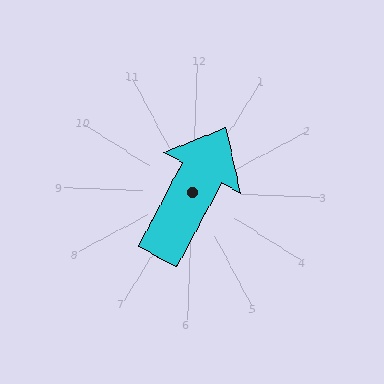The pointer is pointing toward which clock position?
Roughly 1 o'clock.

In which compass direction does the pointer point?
Northeast.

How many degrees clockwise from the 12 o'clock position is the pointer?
Approximately 26 degrees.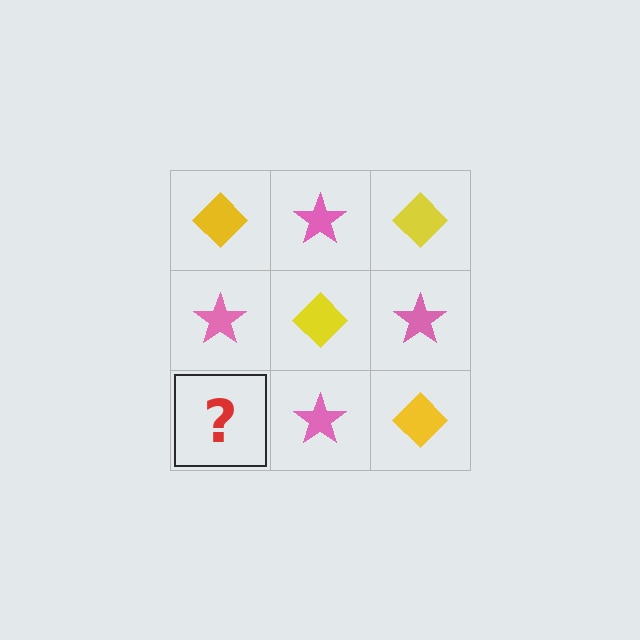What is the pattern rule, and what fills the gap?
The rule is that it alternates yellow diamond and pink star in a checkerboard pattern. The gap should be filled with a yellow diamond.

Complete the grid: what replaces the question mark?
The question mark should be replaced with a yellow diamond.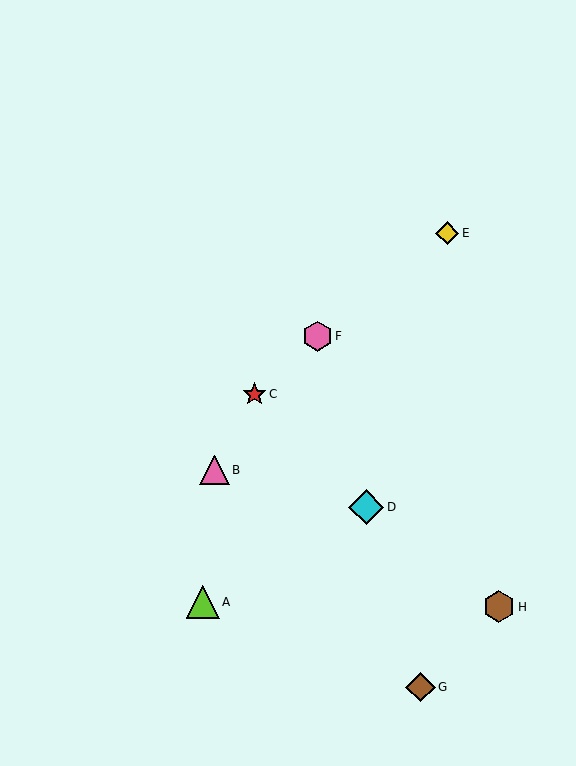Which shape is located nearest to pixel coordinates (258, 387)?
The red star (labeled C) at (254, 394) is nearest to that location.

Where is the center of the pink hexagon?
The center of the pink hexagon is at (317, 336).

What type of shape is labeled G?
Shape G is a brown diamond.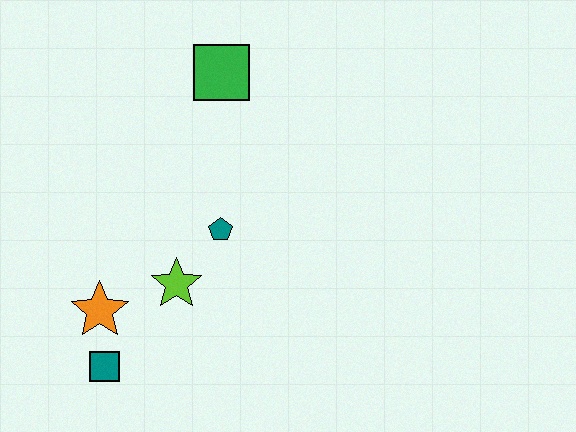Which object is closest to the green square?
The teal pentagon is closest to the green square.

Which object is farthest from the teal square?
The green square is farthest from the teal square.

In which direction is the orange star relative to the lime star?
The orange star is to the left of the lime star.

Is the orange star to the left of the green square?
Yes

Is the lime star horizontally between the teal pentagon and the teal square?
Yes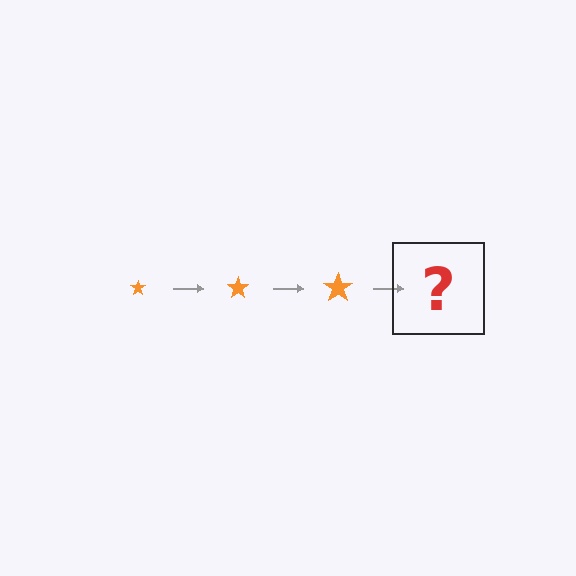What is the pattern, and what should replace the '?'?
The pattern is that the star gets progressively larger each step. The '?' should be an orange star, larger than the previous one.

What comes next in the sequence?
The next element should be an orange star, larger than the previous one.